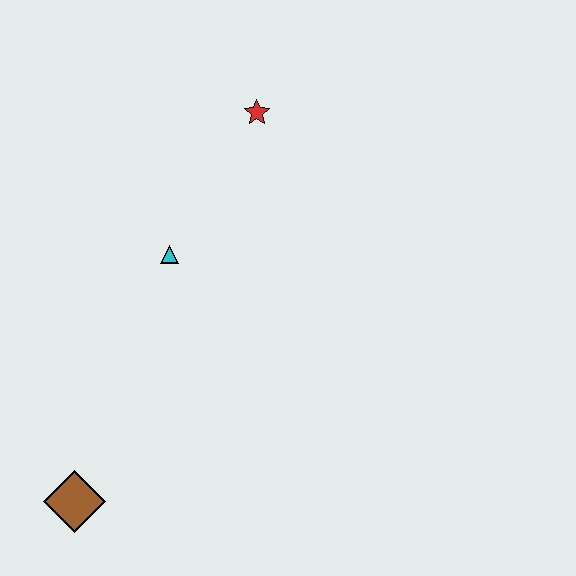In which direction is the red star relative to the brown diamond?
The red star is above the brown diamond.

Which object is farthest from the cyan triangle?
The brown diamond is farthest from the cyan triangle.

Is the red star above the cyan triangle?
Yes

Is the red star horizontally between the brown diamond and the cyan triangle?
No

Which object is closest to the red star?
The cyan triangle is closest to the red star.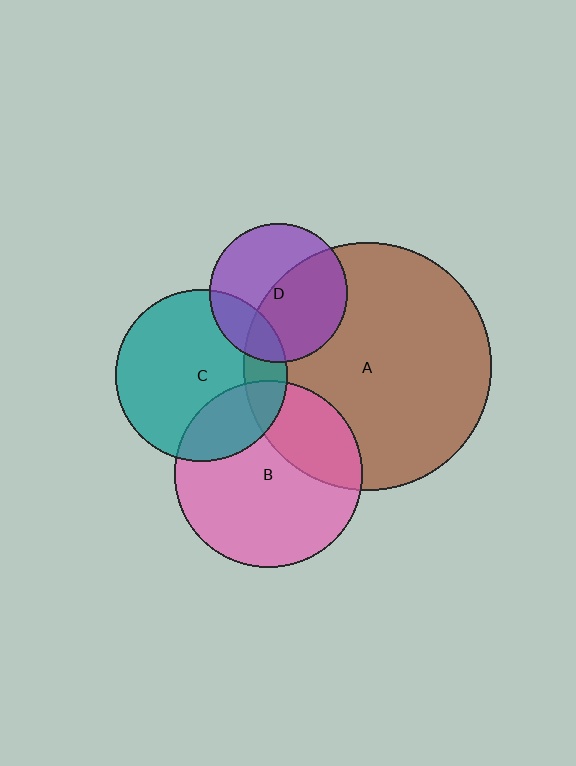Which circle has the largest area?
Circle A (brown).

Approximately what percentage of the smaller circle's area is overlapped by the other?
Approximately 15%.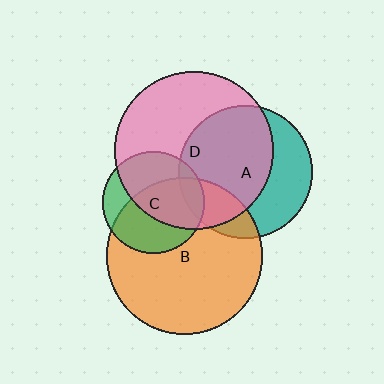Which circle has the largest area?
Circle D (pink).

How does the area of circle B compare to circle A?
Approximately 1.4 times.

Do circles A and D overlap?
Yes.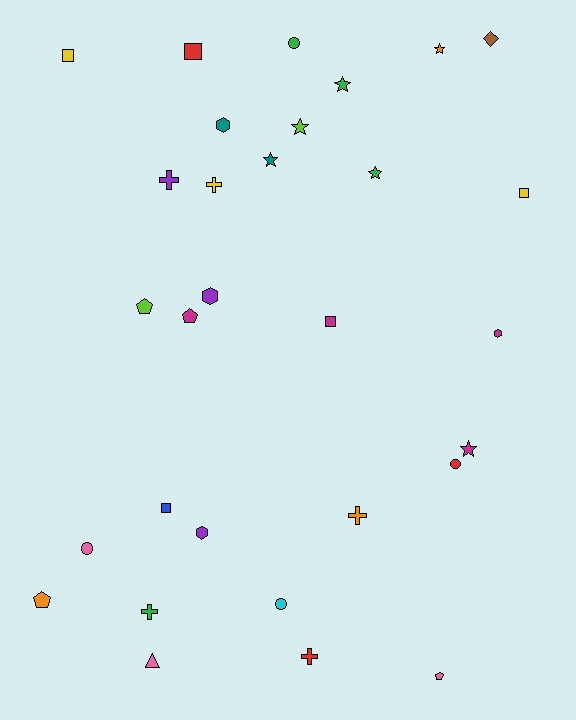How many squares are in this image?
There are 5 squares.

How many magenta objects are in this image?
There are 4 magenta objects.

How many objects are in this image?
There are 30 objects.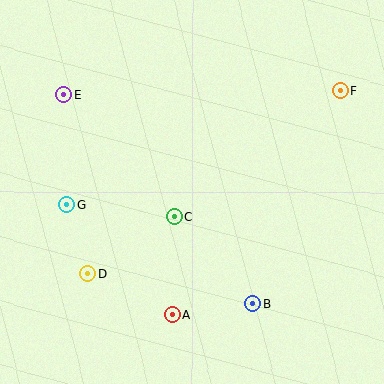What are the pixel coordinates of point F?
Point F is at (341, 91).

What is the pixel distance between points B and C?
The distance between B and C is 117 pixels.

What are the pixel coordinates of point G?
Point G is at (67, 205).